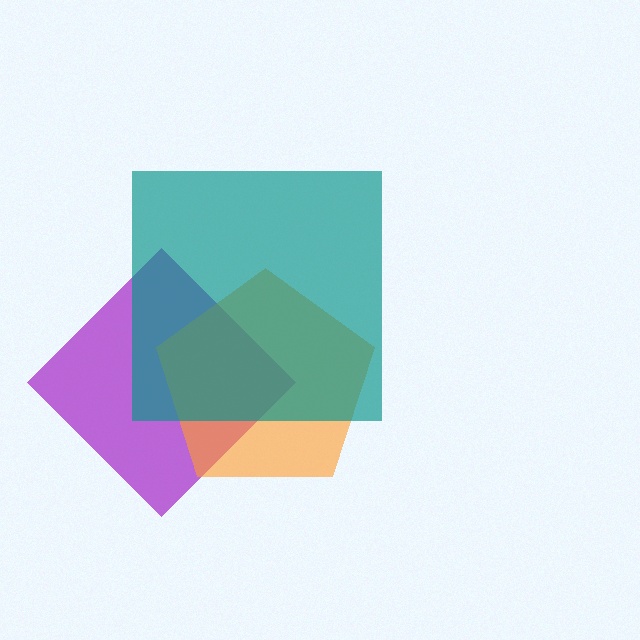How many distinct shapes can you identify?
There are 3 distinct shapes: a purple diamond, an orange pentagon, a teal square.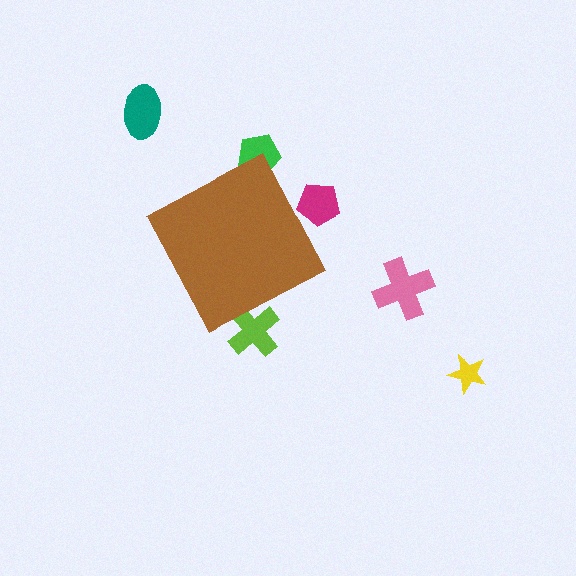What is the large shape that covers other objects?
A brown diamond.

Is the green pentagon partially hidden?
Yes, the green pentagon is partially hidden behind the brown diamond.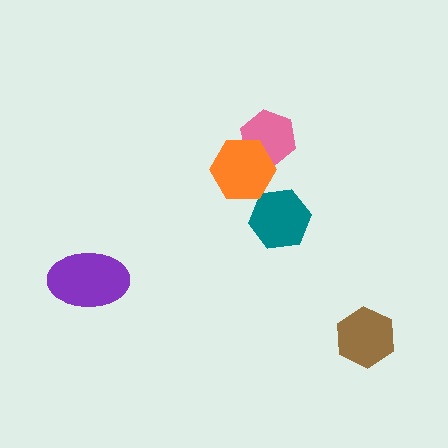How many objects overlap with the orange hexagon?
1 object overlaps with the orange hexagon.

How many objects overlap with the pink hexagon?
1 object overlaps with the pink hexagon.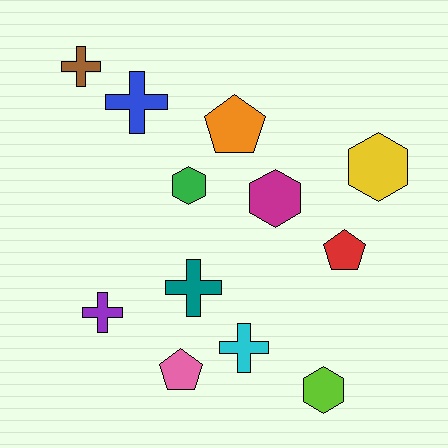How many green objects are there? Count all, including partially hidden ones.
There is 1 green object.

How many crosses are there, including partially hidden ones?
There are 5 crosses.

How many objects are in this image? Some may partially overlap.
There are 12 objects.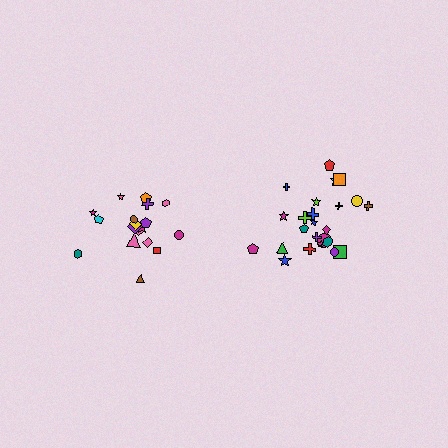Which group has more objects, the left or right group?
The right group.